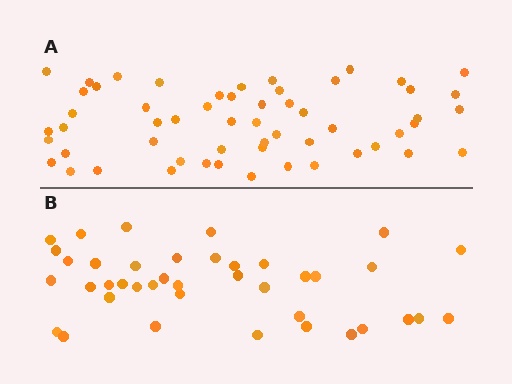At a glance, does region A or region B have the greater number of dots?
Region A (the top region) has more dots.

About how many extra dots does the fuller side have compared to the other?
Region A has approximately 15 more dots than region B.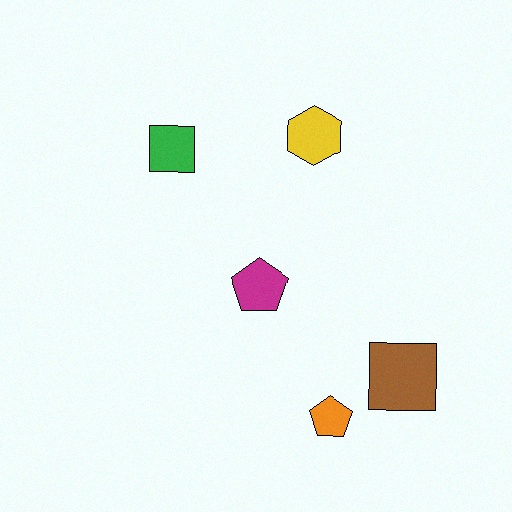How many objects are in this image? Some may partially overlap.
There are 5 objects.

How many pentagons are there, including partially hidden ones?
There are 2 pentagons.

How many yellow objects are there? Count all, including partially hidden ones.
There is 1 yellow object.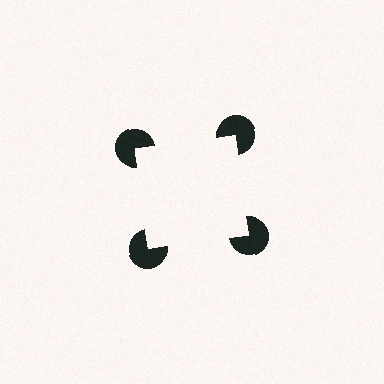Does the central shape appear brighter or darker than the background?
It typically appears slightly brighter than the background, even though no actual brightness change is drawn.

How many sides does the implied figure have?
4 sides.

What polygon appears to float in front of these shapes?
An illusory square — its edges are inferred from the aligned wedge cuts in the pac-man discs, not physically drawn.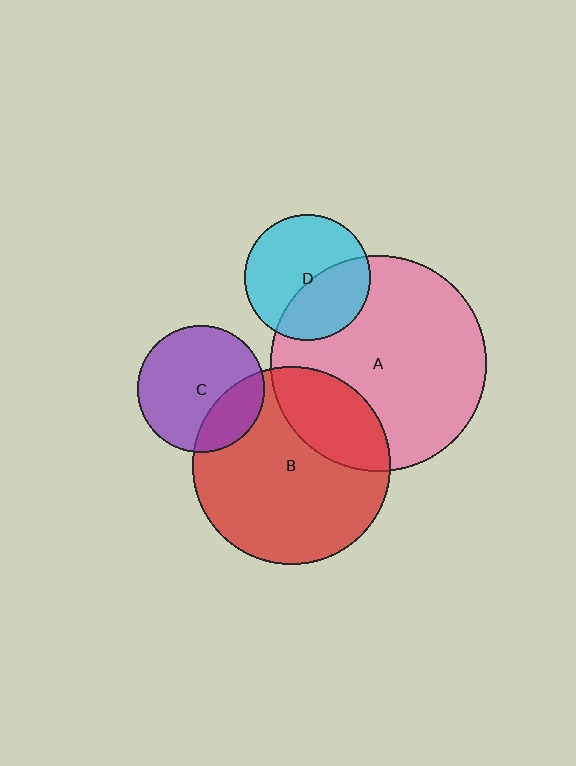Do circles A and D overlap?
Yes.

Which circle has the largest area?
Circle A (pink).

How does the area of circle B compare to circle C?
Approximately 2.5 times.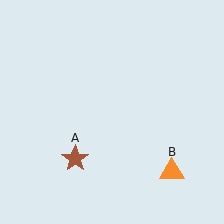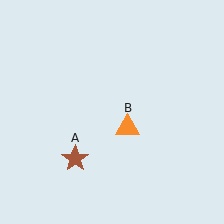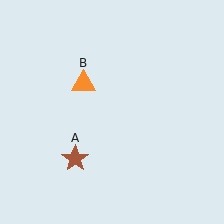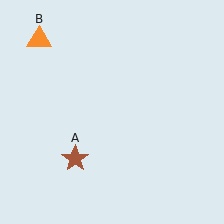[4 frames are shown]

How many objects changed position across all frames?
1 object changed position: orange triangle (object B).